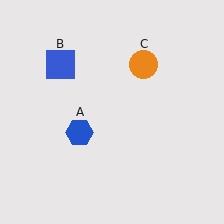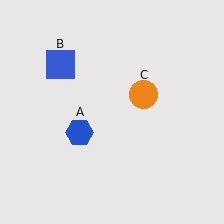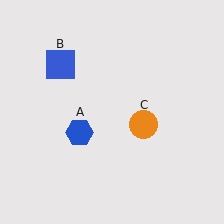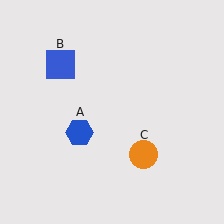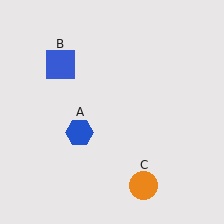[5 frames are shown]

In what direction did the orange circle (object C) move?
The orange circle (object C) moved down.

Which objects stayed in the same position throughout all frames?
Blue hexagon (object A) and blue square (object B) remained stationary.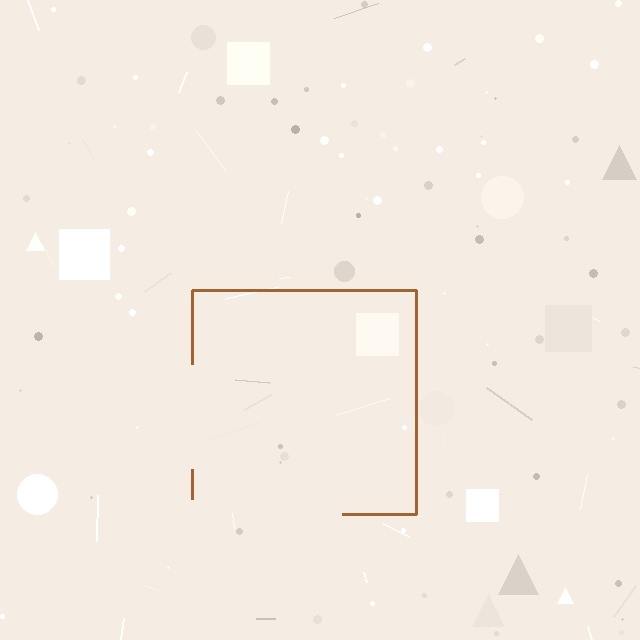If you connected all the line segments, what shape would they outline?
They would outline a square.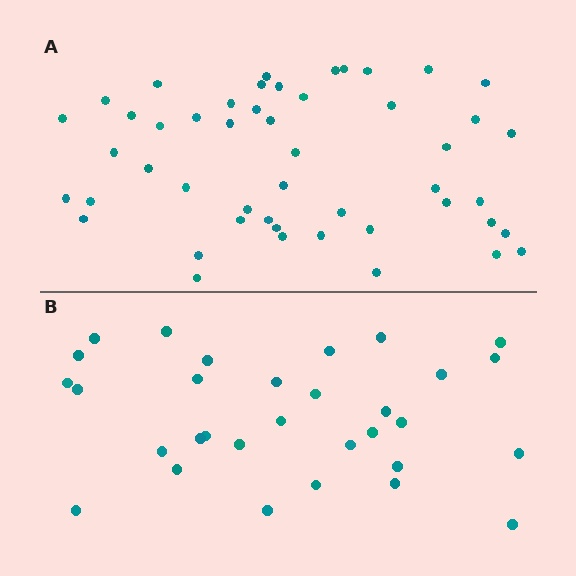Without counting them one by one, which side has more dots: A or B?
Region A (the top region) has more dots.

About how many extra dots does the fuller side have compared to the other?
Region A has approximately 20 more dots than region B.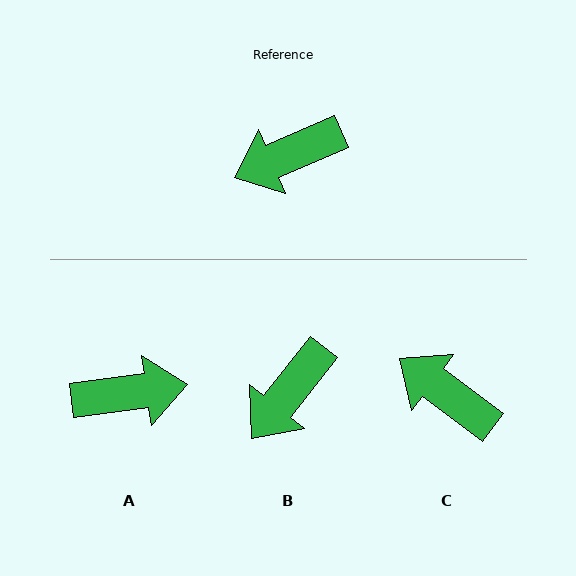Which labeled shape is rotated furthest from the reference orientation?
A, about 165 degrees away.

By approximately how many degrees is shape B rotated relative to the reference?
Approximately 29 degrees counter-clockwise.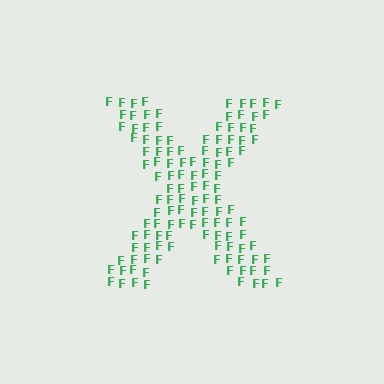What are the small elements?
The small elements are letter F's.